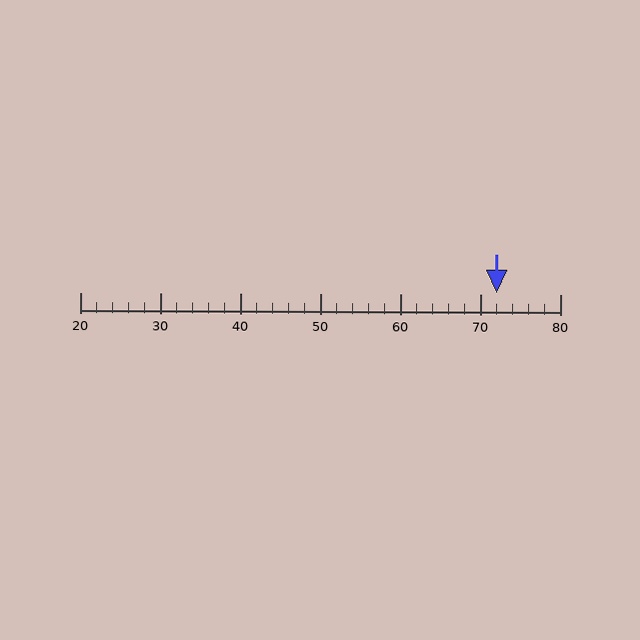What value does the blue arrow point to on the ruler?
The blue arrow points to approximately 72.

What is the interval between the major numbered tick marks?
The major tick marks are spaced 10 units apart.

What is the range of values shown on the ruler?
The ruler shows values from 20 to 80.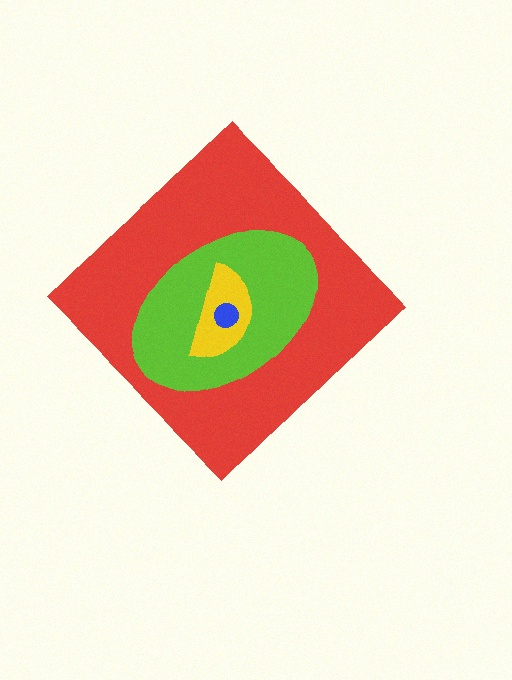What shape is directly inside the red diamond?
The lime ellipse.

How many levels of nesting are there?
4.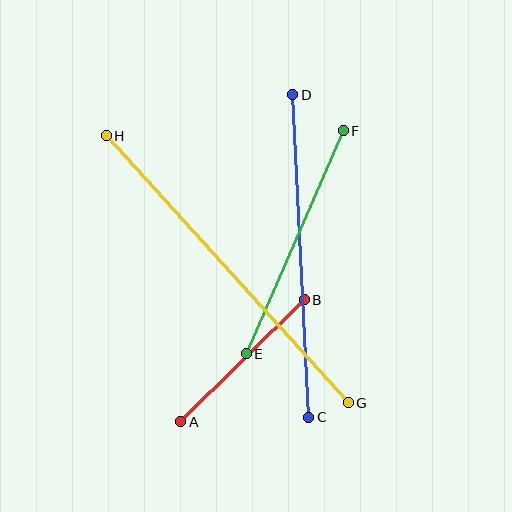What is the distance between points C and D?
The distance is approximately 323 pixels.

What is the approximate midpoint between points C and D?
The midpoint is at approximately (301, 256) pixels.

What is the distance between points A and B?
The distance is approximately 173 pixels.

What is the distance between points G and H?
The distance is approximately 360 pixels.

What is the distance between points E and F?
The distance is approximately 243 pixels.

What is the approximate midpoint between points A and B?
The midpoint is at approximately (242, 361) pixels.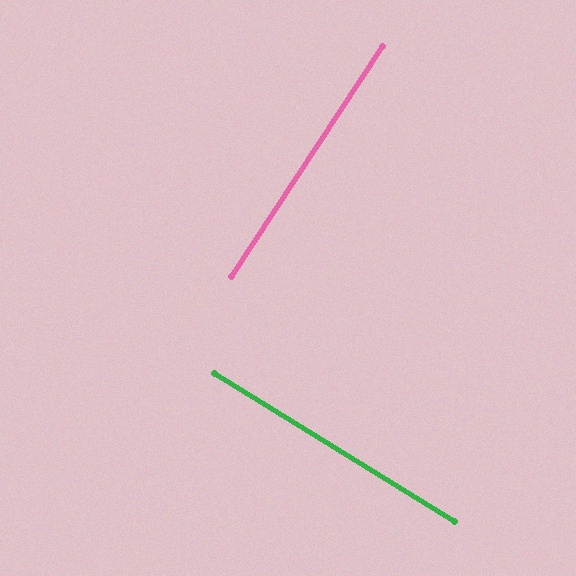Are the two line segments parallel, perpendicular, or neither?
Perpendicular — they meet at approximately 88°.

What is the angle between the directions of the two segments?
Approximately 88 degrees.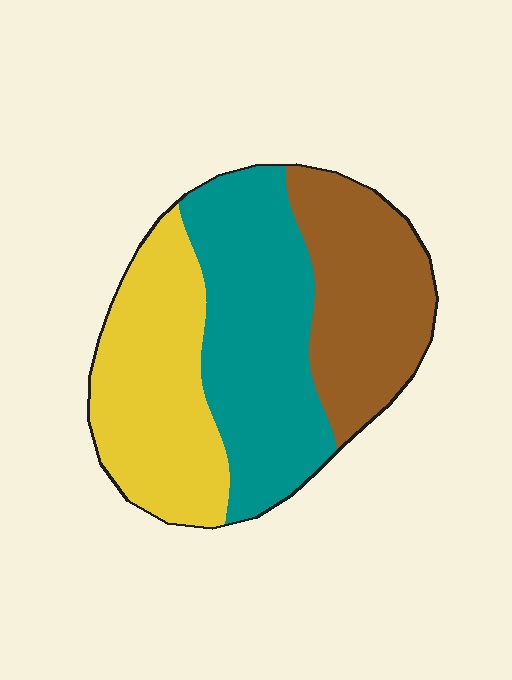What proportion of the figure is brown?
Brown covers about 30% of the figure.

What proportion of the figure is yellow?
Yellow covers about 35% of the figure.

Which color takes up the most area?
Teal, at roughly 40%.